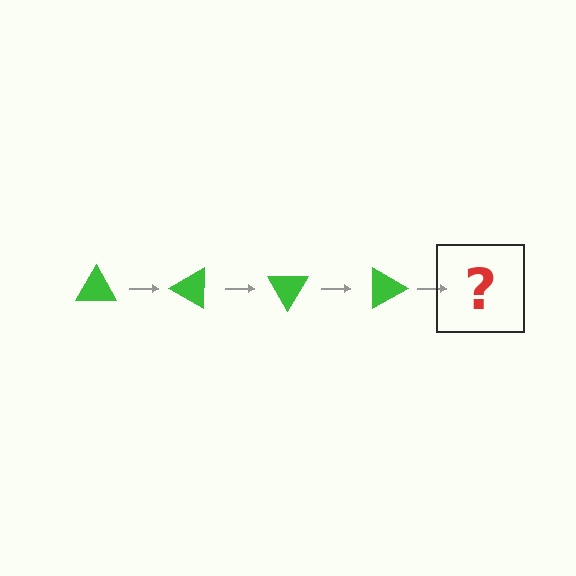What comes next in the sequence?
The next element should be a green triangle rotated 120 degrees.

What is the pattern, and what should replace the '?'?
The pattern is that the triangle rotates 30 degrees each step. The '?' should be a green triangle rotated 120 degrees.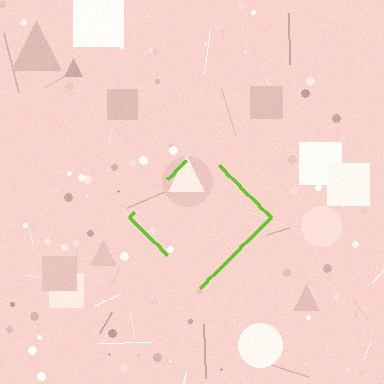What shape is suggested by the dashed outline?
The dashed outline suggests a diamond.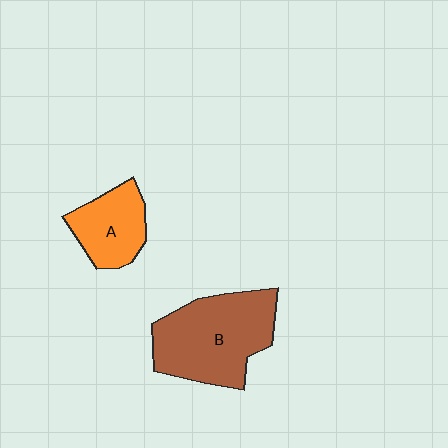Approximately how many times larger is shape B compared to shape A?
Approximately 1.9 times.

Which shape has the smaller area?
Shape A (orange).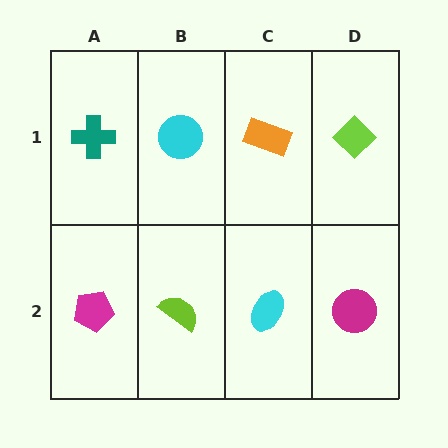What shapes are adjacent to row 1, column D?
A magenta circle (row 2, column D), an orange rectangle (row 1, column C).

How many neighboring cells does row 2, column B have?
3.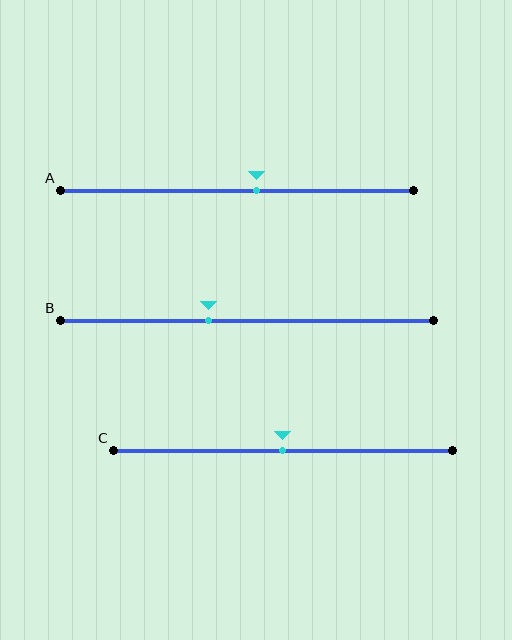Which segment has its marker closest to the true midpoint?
Segment C has its marker closest to the true midpoint.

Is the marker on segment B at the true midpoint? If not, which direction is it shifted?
No, the marker on segment B is shifted to the left by about 10% of the segment length.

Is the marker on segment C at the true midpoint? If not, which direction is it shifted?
Yes, the marker on segment C is at the true midpoint.